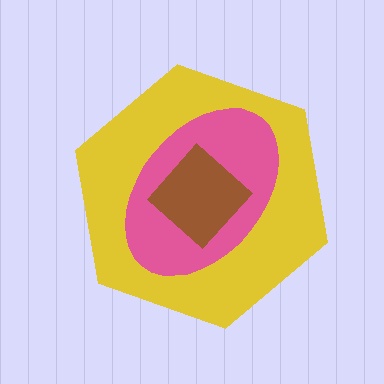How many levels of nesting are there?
3.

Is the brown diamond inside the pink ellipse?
Yes.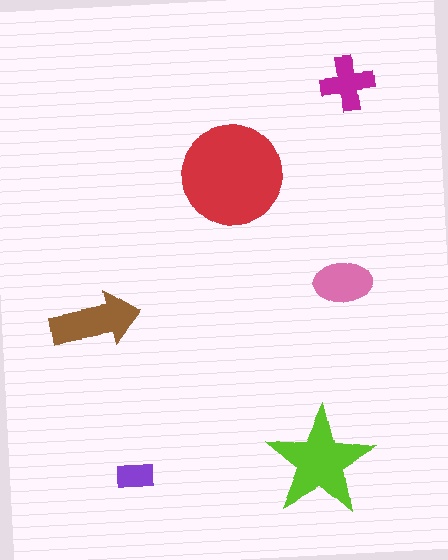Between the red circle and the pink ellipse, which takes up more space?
The red circle.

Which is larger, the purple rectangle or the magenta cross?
The magenta cross.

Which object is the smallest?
The purple rectangle.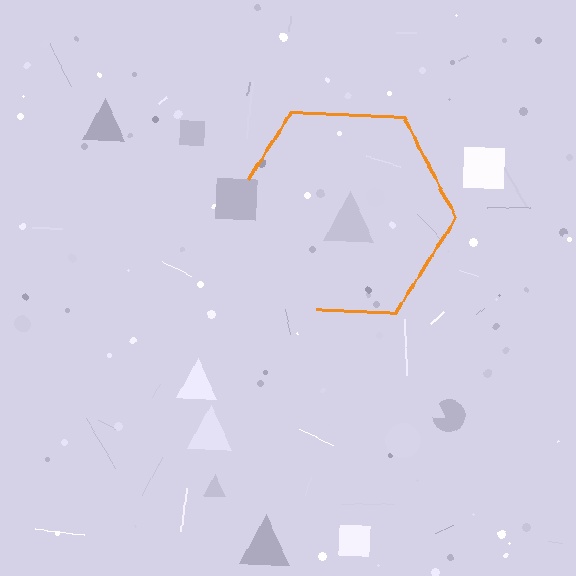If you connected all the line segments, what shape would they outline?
They would outline a hexagon.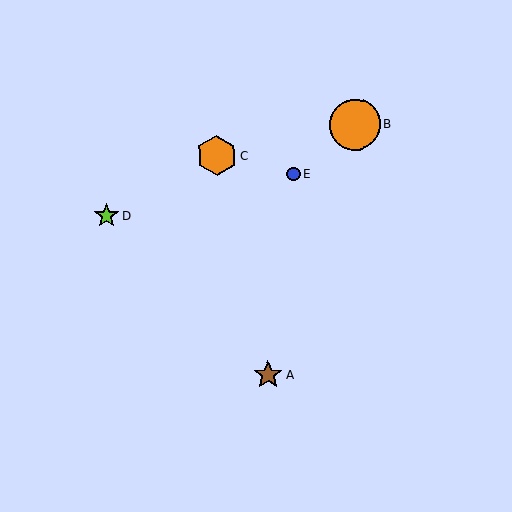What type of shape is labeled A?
Shape A is a brown star.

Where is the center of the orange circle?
The center of the orange circle is at (355, 124).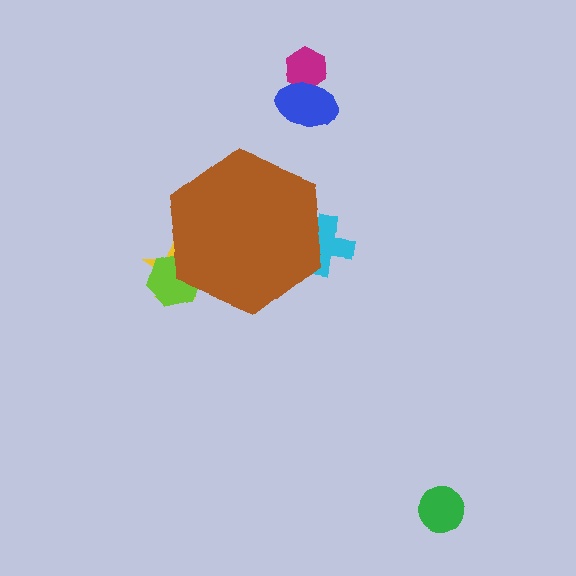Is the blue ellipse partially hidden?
No, the blue ellipse is fully visible.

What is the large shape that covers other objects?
A brown hexagon.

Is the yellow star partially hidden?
Yes, the yellow star is partially hidden behind the brown hexagon.